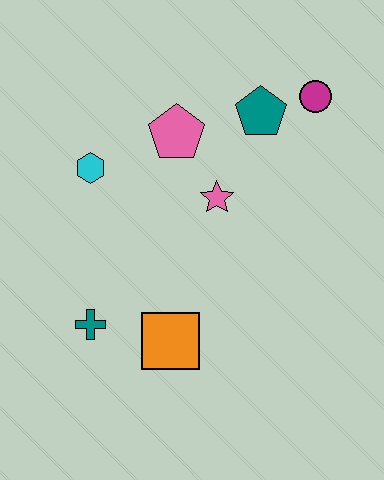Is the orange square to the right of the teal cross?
Yes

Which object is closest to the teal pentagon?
The magenta circle is closest to the teal pentagon.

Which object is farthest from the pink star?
The teal cross is farthest from the pink star.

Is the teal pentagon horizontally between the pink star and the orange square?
No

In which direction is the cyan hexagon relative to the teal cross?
The cyan hexagon is above the teal cross.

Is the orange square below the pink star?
Yes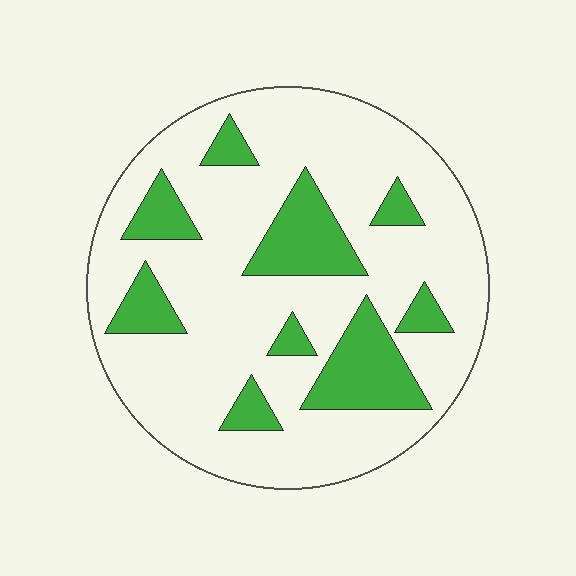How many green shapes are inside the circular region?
9.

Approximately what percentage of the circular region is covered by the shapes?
Approximately 25%.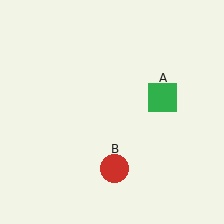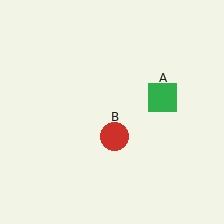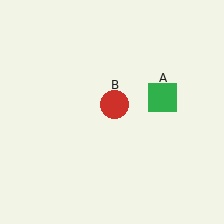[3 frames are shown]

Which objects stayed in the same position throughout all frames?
Green square (object A) remained stationary.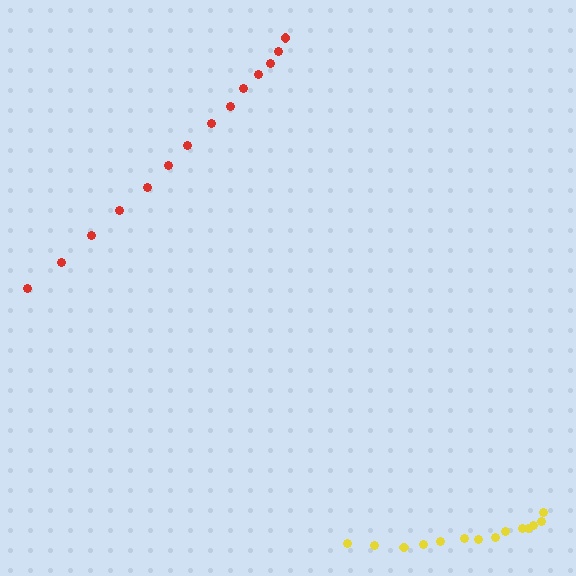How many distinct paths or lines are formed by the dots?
There are 2 distinct paths.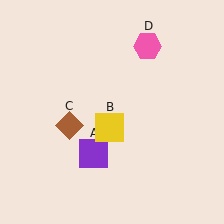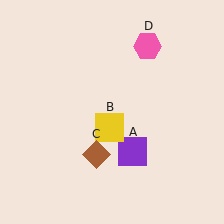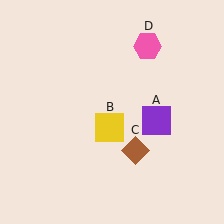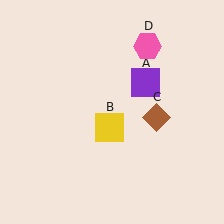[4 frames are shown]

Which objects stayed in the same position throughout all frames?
Yellow square (object B) and pink hexagon (object D) remained stationary.